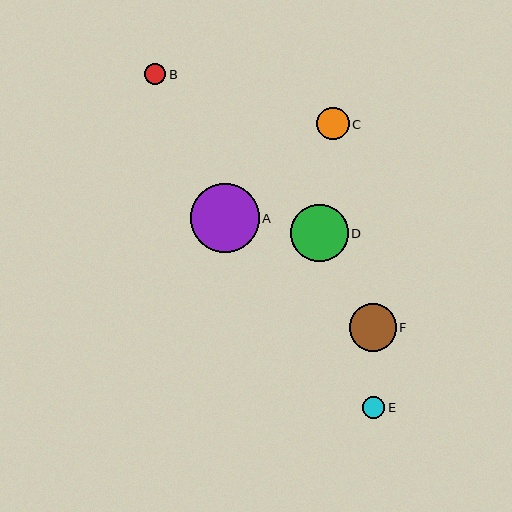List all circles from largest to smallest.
From largest to smallest: A, D, F, C, E, B.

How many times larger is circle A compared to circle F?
Circle A is approximately 1.5 times the size of circle F.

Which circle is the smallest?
Circle B is the smallest with a size of approximately 21 pixels.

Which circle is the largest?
Circle A is the largest with a size of approximately 69 pixels.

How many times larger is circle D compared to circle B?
Circle D is approximately 2.7 times the size of circle B.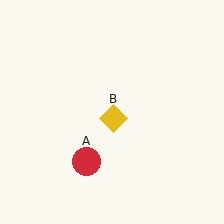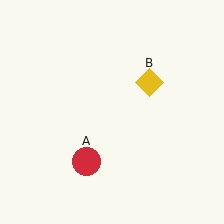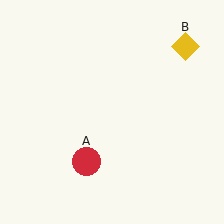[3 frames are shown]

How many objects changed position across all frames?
1 object changed position: yellow diamond (object B).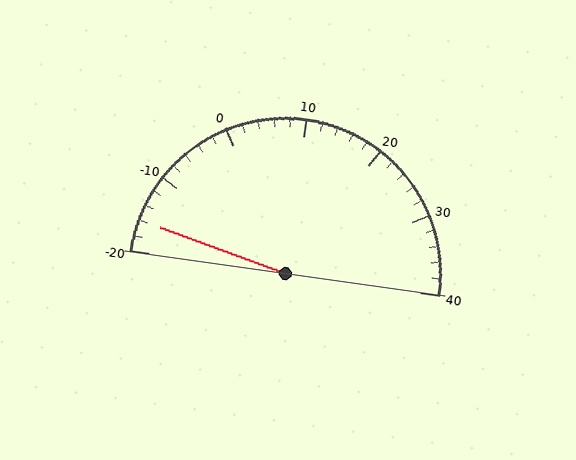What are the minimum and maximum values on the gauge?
The gauge ranges from -20 to 40.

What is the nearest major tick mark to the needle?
The nearest major tick mark is -20.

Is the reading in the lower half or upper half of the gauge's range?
The reading is in the lower half of the range (-20 to 40).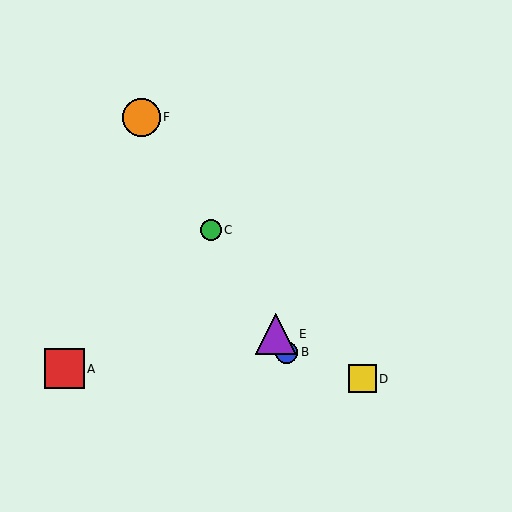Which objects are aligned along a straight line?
Objects B, C, E, F are aligned along a straight line.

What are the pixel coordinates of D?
Object D is at (363, 379).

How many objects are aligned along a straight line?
4 objects (B, C, E, F) are aligned along a straight line.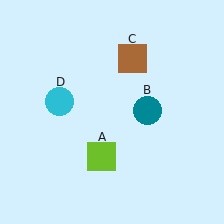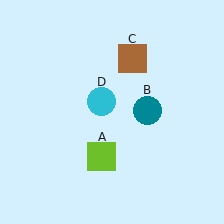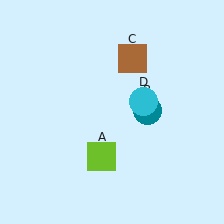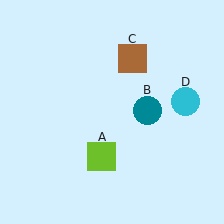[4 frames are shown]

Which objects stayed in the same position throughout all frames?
Lime square (object A) and teal circle (object B) and brown square (object C) remained stationary.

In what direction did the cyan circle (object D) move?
The cyan circle (object D) moved right.